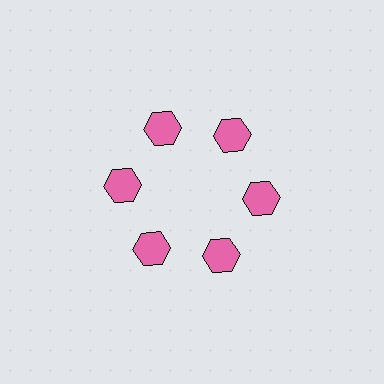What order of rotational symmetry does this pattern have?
This pattern has 6-fold rotational symmetry.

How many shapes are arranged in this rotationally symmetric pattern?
There are 6 shapes, arranged in 6 groups of 1.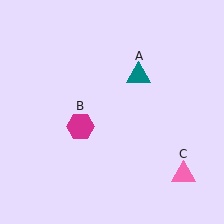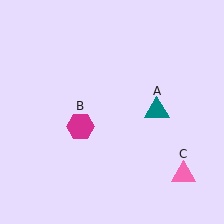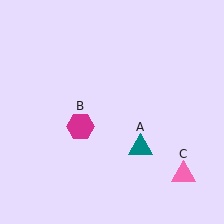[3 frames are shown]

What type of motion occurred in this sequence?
The teal triangle (object A) rotated clockwise around the center of the scene.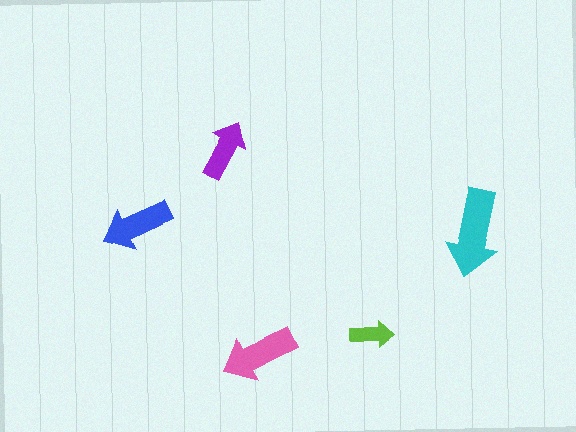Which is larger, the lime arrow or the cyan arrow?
The cyan one.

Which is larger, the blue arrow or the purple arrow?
The blue one.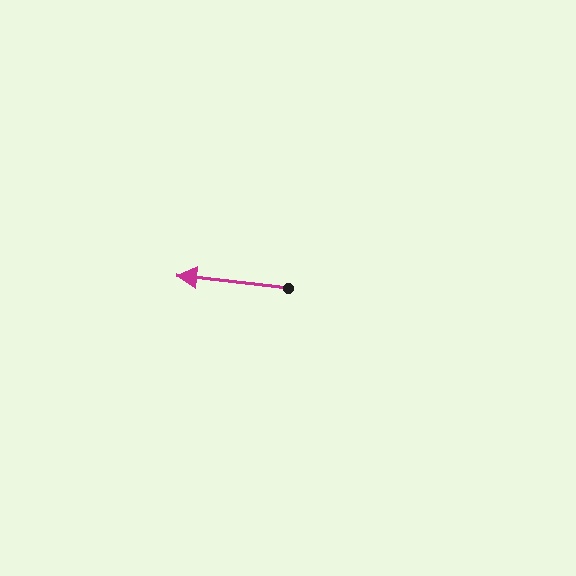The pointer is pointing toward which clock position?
Roughly 9 o'clock.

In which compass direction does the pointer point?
West.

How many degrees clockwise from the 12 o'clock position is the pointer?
Approximately 277 degrees.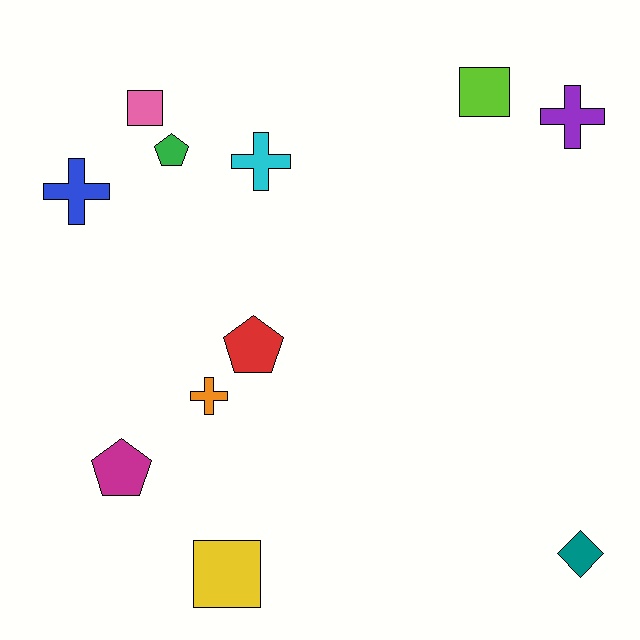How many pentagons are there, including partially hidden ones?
There are 3 pentagons.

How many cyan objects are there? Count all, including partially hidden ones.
There is 1 cyan object.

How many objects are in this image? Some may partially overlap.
There are 11 objects.